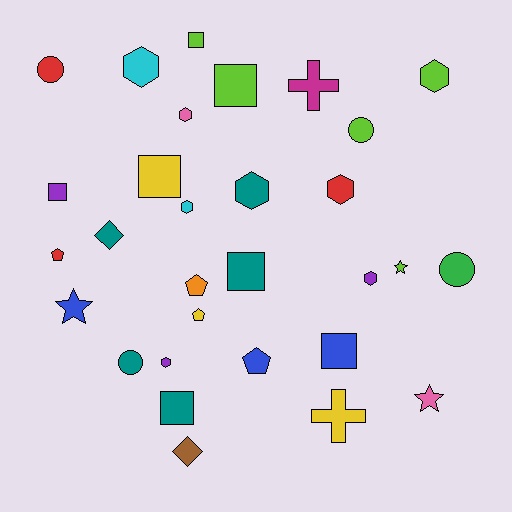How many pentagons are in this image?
There are 4 pentagons.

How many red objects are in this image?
There are 3 red objects.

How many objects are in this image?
There are 30 objects.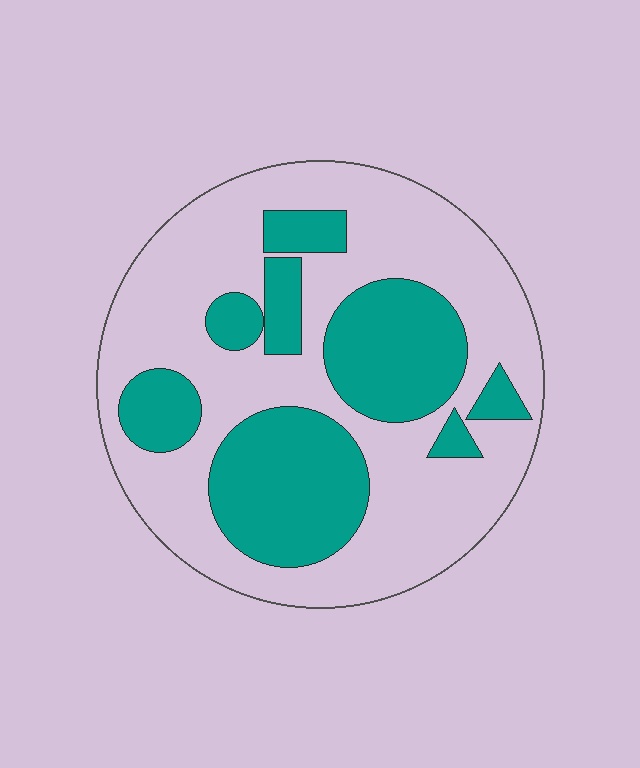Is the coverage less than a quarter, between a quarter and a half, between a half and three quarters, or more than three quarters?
Between a quarter and a half.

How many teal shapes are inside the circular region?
8.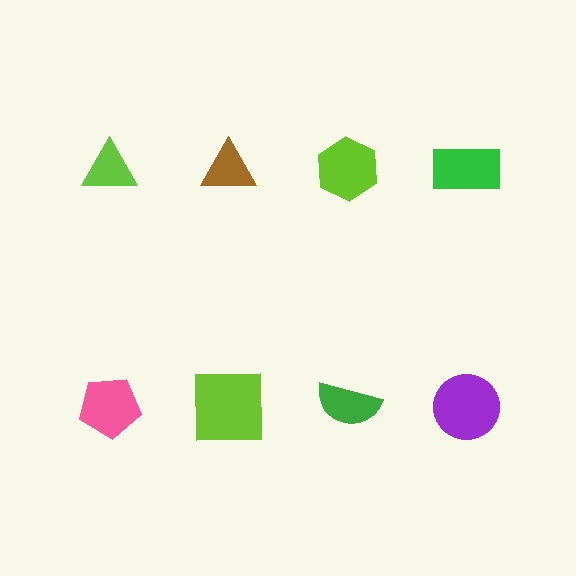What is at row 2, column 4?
A purple circle.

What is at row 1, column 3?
A lime hexagon.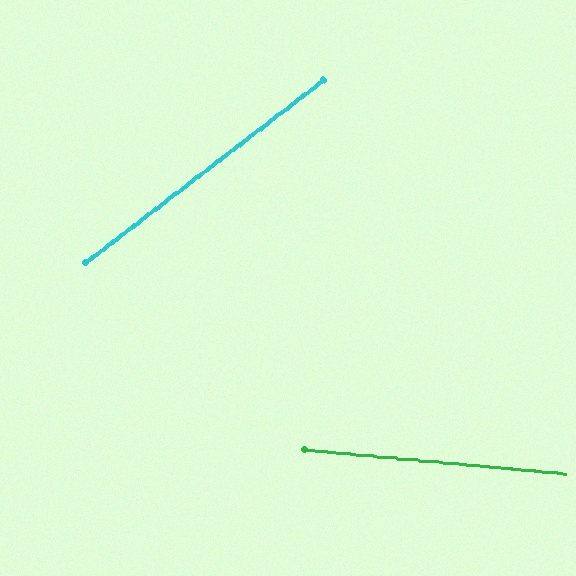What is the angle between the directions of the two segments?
Approximately 43 degrees.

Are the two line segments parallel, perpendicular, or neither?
Neither parallel nor perpendicular — they differ by about 43°.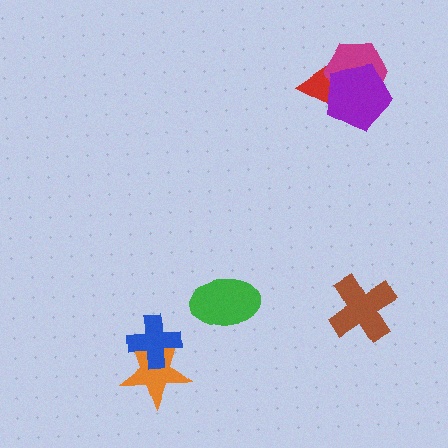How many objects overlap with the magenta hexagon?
2 objects overlap with the magenta hexagon.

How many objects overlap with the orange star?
1 object overlaps with the orange star.